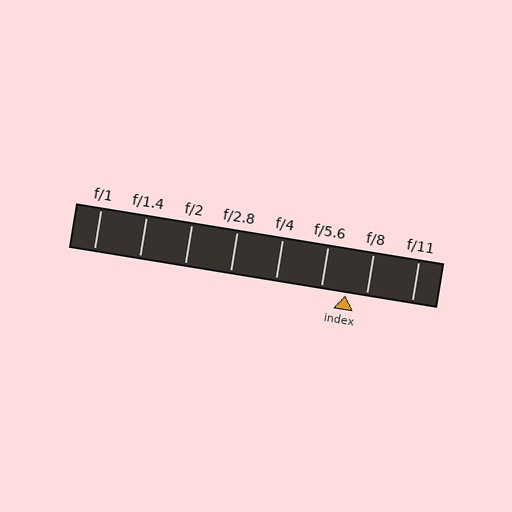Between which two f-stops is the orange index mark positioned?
The index mark is between f/5.6 and f/8.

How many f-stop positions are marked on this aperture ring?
There are 8 f-stop positions marked.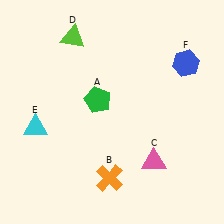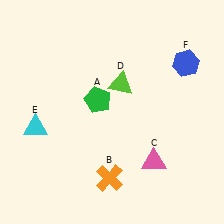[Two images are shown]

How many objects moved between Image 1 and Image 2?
1 object moved between the two images.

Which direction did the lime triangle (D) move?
The lime triangle (D) moved right.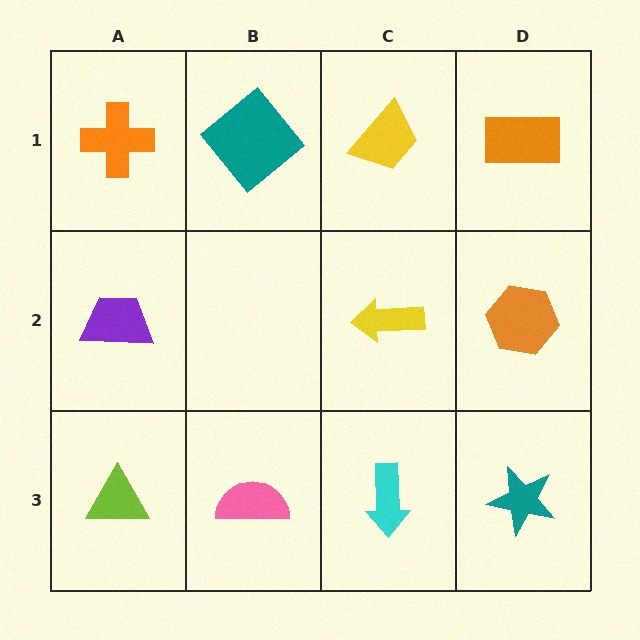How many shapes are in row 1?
4 shapes.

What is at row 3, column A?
A lime triangle.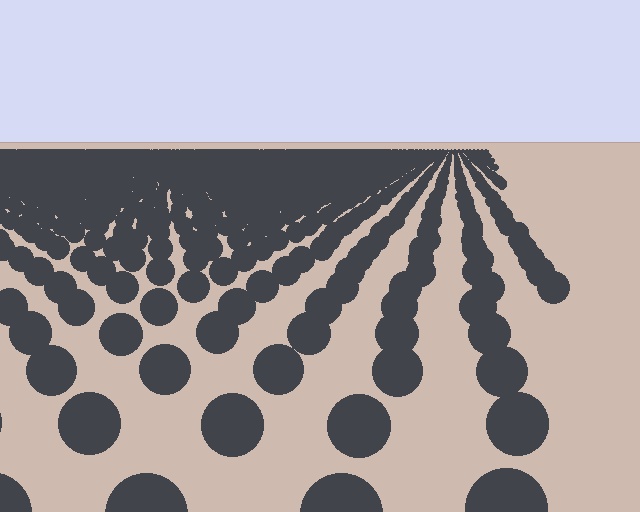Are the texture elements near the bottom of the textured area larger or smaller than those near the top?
Larger. Near the bottom, elements are closer to the viewer and appear at a bigger on-screen size.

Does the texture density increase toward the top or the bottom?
Density increases toward the top.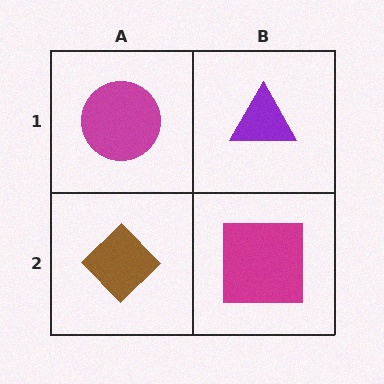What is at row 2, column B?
A magenta square.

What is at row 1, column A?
A magenta circle.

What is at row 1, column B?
A purple triangle.